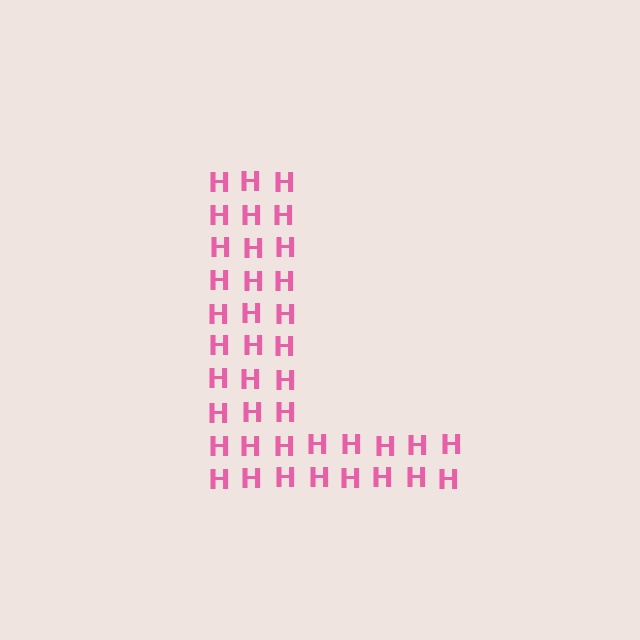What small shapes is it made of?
It is made of small letter H's.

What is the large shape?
The large shape is the letter L.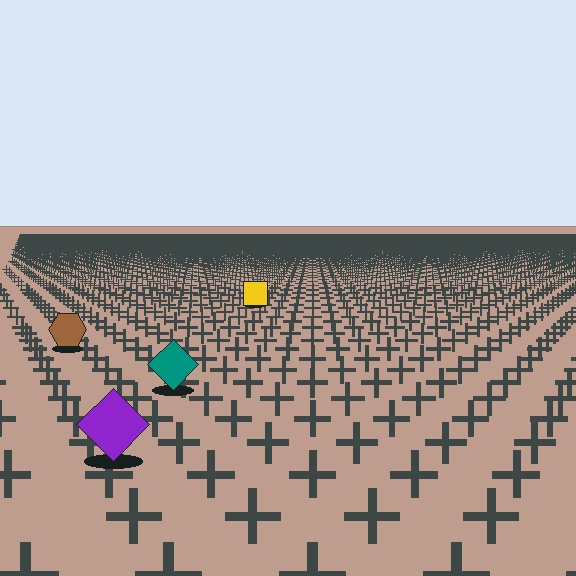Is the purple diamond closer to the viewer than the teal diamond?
Yes. The purple diamond is closer — you can tell from the texture gradient: the ground texture is coarser near it.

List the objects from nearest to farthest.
From nearest to farthest: the purple diamond, the teal diamond, the brown hexagon, the yellow square.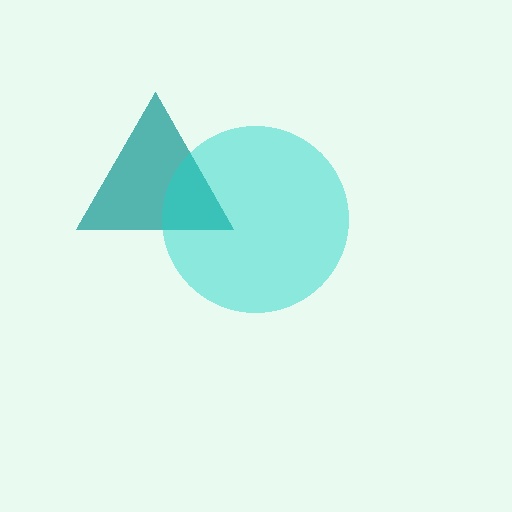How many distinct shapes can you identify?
There are 2 distinct shapes: a teal triangle, a cyan circle.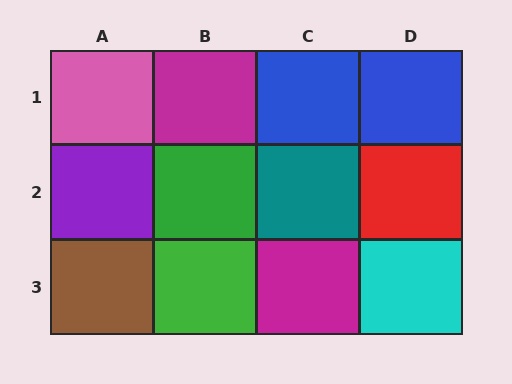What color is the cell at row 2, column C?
Teal.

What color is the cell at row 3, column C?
Magenta.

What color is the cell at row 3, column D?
Cyan.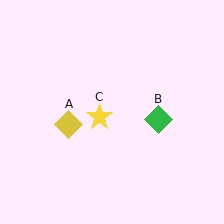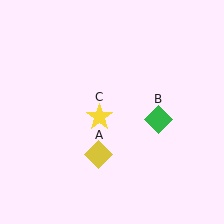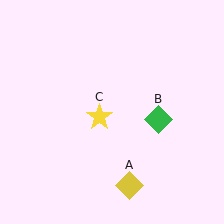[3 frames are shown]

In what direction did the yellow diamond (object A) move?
The yellow diamond (object A) moved down and to the right.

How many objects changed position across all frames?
1 object changed position: yellow diamond (object A).